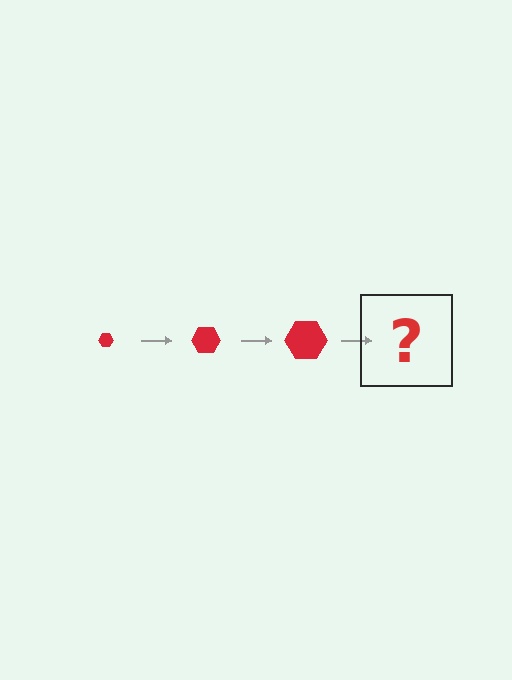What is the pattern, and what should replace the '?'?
The pattern is that the hexagon gets progressively larger each step. The '?' should be a red hexagon, larger than the previous one.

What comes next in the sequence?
The next element should be a red hexagon, larger than the previous one.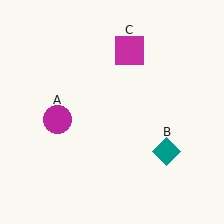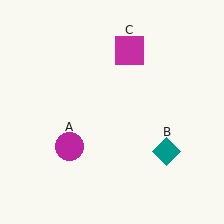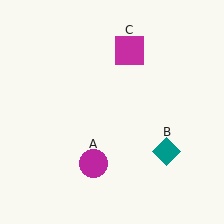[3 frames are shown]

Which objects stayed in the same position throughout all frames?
Teal diamond (object B) and magenta square (object C) remained stationary.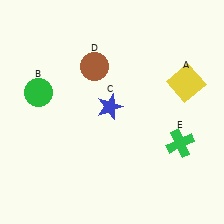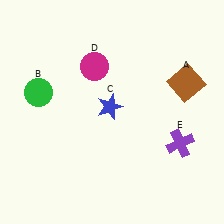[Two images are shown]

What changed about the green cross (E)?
In Image 1, E is green. In Image 2, it changed to purple.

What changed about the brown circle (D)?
In Image 1, D is brown. In Image 2, it changed to magenta.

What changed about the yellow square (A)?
In Image 1, A is yellow. In Image 2, it changed to brown.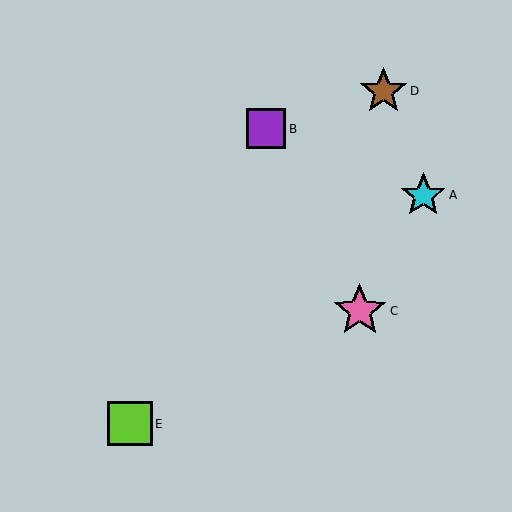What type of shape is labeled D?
Shape D is a brown star.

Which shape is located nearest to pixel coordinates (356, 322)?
The pink star (labeled C) at (360, 311) is nearest to that location.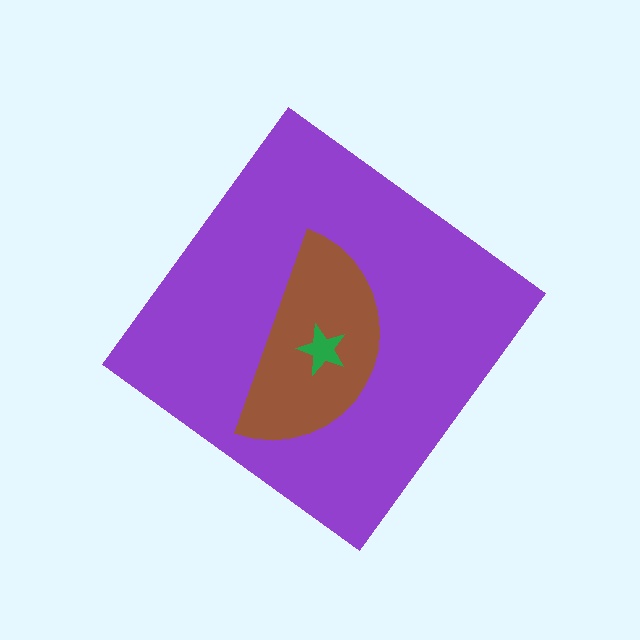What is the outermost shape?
The purple diamond.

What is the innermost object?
The green star.